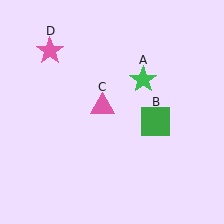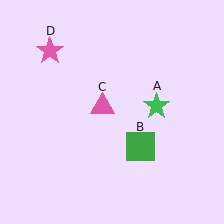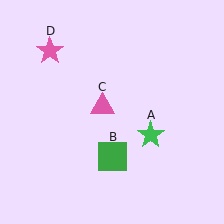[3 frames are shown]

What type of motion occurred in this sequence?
The green star (object A), green square (object B) rotated clockwise around the center of the scene.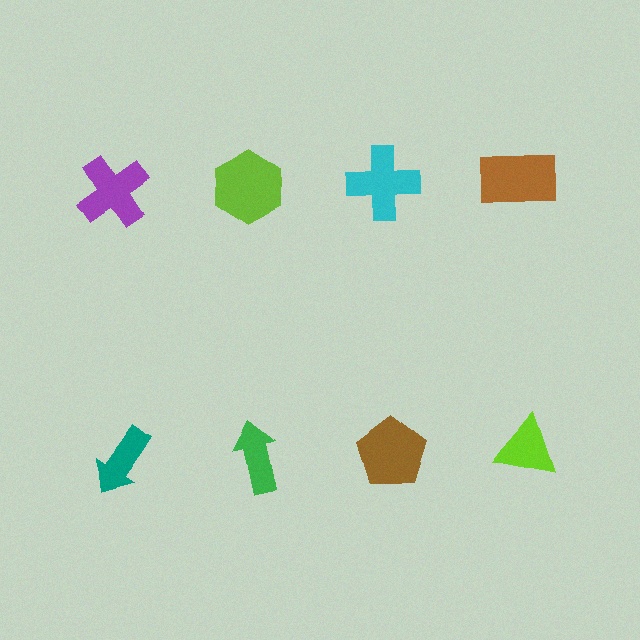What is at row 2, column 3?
A brown pentagon.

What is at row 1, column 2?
A lime hexagon.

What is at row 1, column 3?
A cyan cross.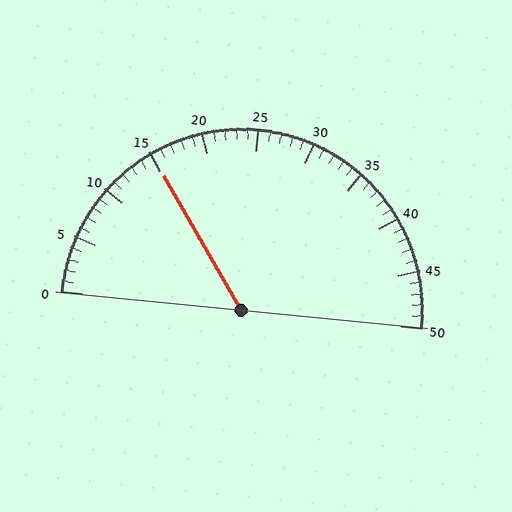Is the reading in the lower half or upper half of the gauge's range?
The reading is in the lower half of the range (0 to 50).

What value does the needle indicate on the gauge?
The needle indicates approximately 15.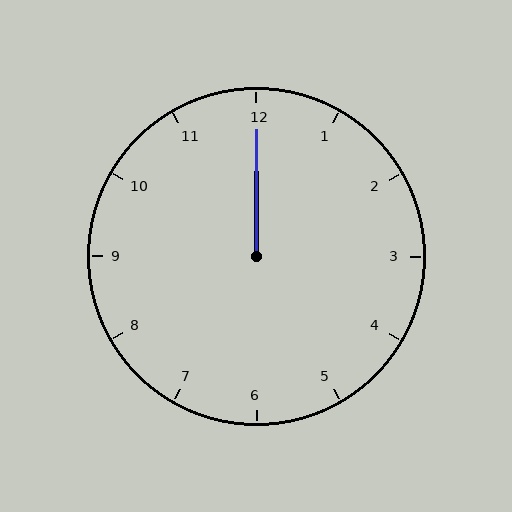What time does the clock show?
12:00.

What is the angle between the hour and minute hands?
Approximately 0 degrees.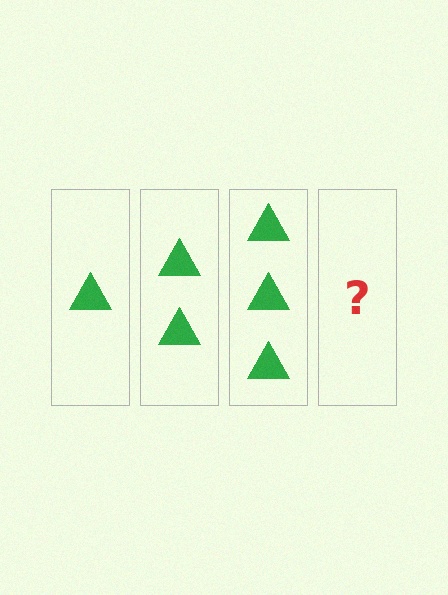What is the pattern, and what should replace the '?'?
The pattern is that each step adds one more triangle. The '?' should be 4 triangles.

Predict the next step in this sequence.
The next step is 4 triangles.